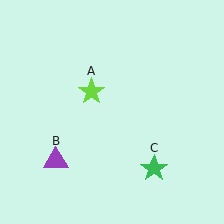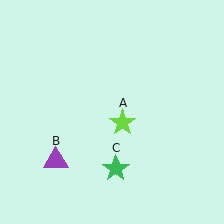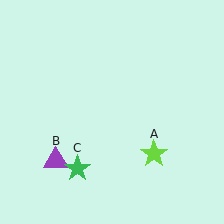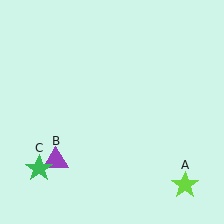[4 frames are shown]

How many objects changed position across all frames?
2 objects changed position: lime star (object A), green star (object C).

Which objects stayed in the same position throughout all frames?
Purple triangle (object B) remained stationary.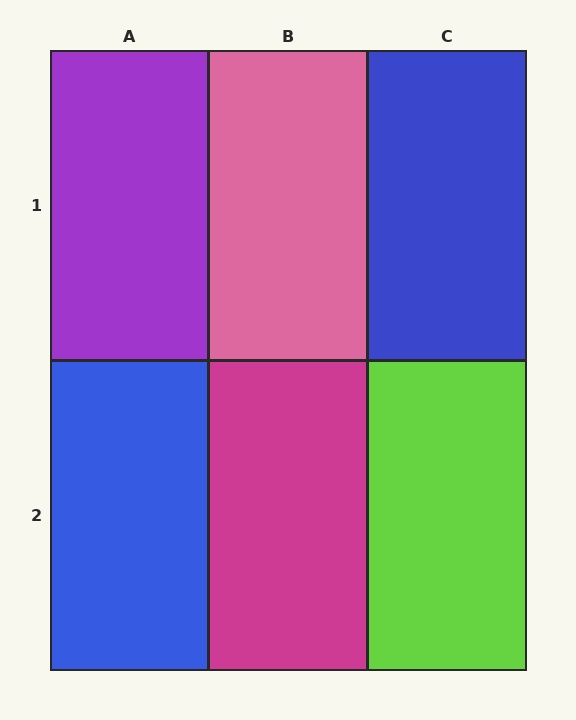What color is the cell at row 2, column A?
Blue.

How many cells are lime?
1 cell is lime.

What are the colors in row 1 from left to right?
Purple, pink, blue.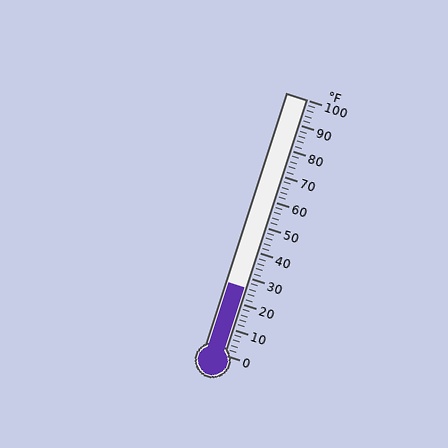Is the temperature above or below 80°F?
The temperature is below 80°F.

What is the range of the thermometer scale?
The thermometer scale ranges from 0°F to 100°F.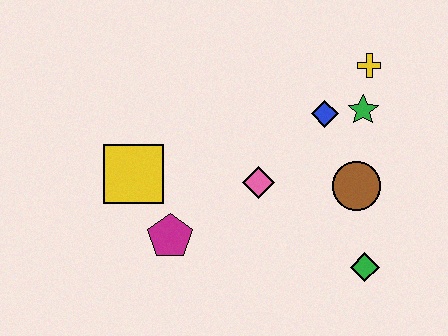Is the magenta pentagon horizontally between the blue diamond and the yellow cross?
No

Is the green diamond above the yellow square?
No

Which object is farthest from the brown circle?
The yellow square is farthest from the brown circle.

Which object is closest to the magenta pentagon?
The yellow square is closest to the magenta pentagon.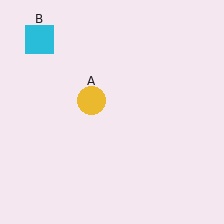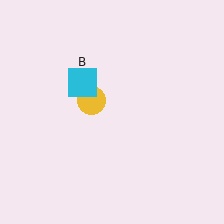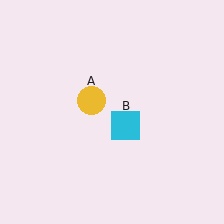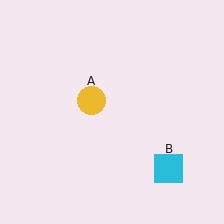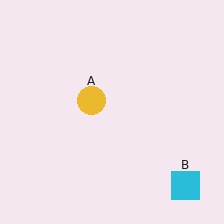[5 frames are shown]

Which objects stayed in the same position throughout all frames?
Yellow circle (object A) remained stationary.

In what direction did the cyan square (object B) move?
The cyan square (object B) moved down and to the right.